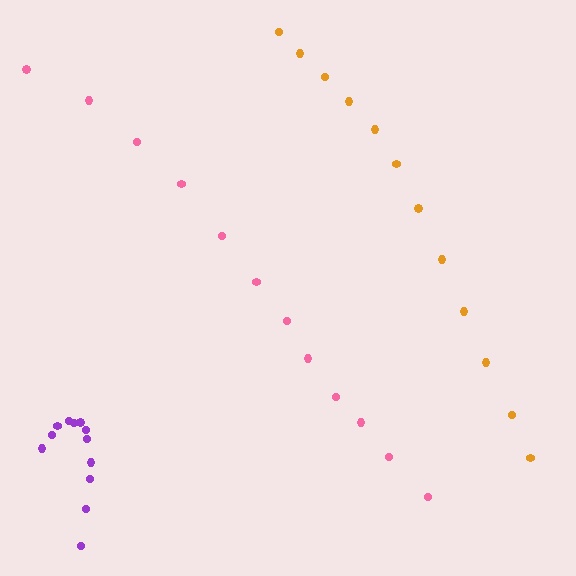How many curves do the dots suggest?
There are 3 distinct paths.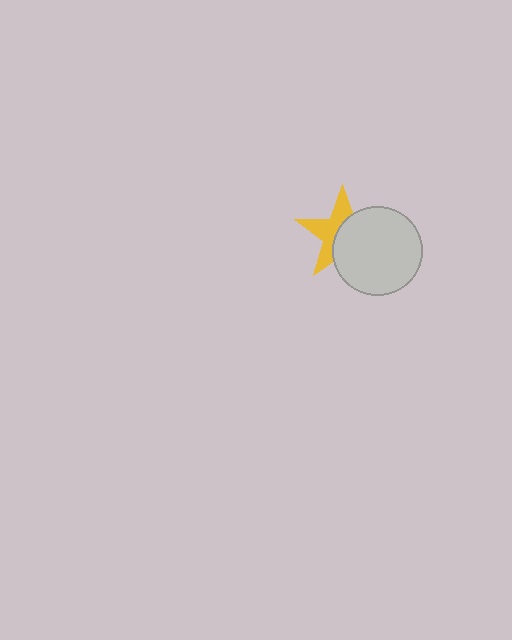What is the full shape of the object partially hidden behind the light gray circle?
The partially hidden object is a yellow star.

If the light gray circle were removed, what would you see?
You would see the complete yellow star.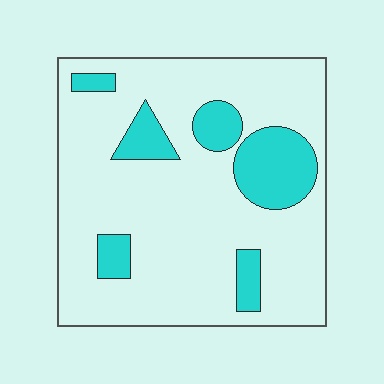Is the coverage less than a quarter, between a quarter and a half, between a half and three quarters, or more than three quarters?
Less than a quarter.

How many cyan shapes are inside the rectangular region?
6.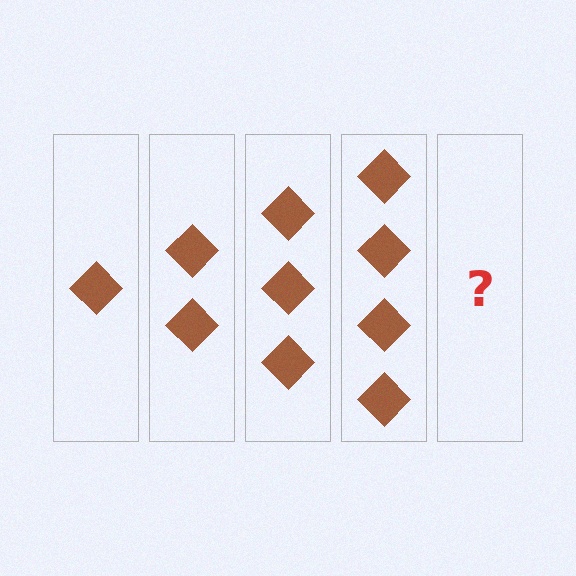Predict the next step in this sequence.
The next step is 5 diamonds.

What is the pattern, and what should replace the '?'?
The pattern is that each step adds one more diamond. The '?' should be 5 diamonds.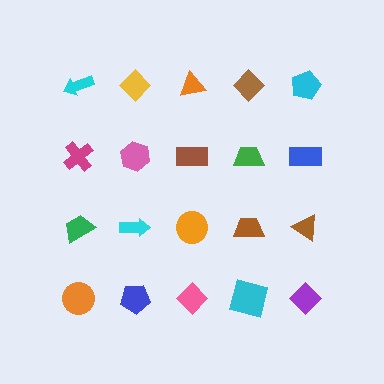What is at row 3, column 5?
A brown triangle.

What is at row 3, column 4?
A brown trapezoid.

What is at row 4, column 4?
A cyan square.